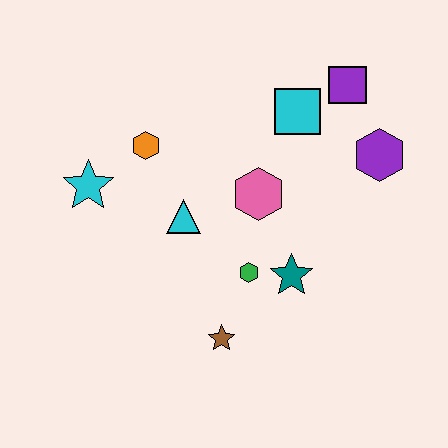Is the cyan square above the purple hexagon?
Yes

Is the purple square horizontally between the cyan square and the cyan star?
No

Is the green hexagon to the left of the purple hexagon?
Yes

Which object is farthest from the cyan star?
The purple hexagon is farthest from the cyan star.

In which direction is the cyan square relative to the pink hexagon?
The cyan square is above the pink hexagon.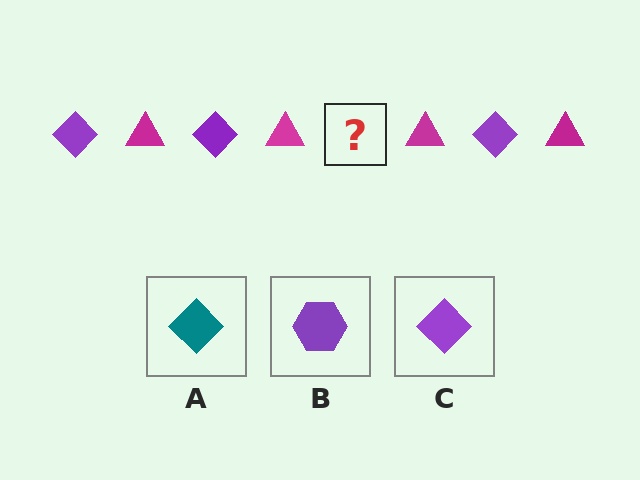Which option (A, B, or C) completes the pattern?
C.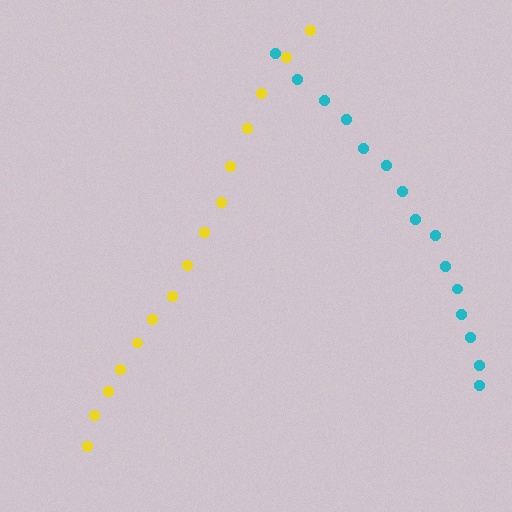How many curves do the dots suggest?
There are 2 distinct paths.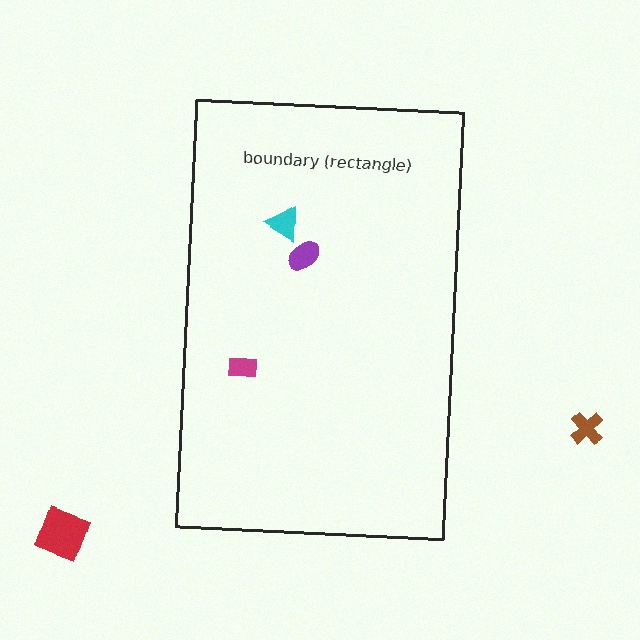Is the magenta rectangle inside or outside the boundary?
Inside.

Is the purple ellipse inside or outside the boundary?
Inside.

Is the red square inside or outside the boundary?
Outside.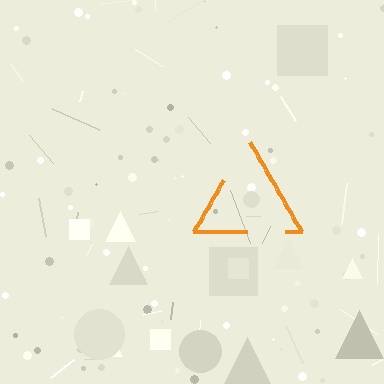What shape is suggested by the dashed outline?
The dashed outline suggests a triangle.